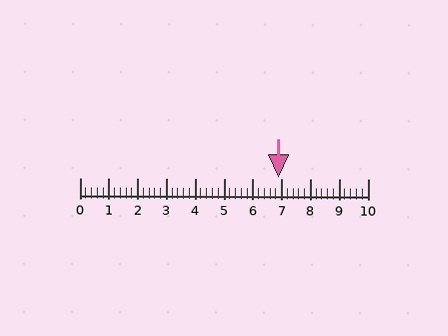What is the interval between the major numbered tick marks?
The major tick marks are spaced 1 units apart.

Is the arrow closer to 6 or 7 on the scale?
The arrow is closer to 7.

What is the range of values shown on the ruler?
The ruler shows values from 0 to 10.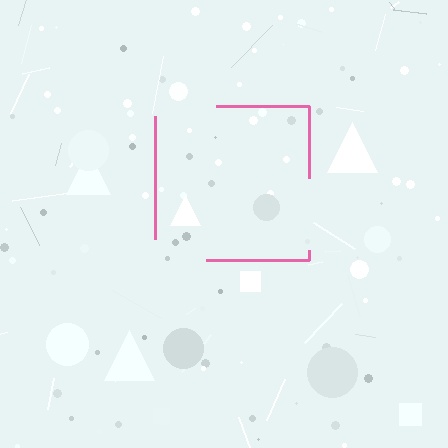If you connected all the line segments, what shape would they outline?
They would outline a square.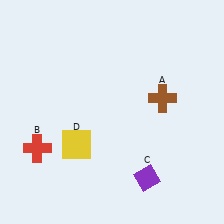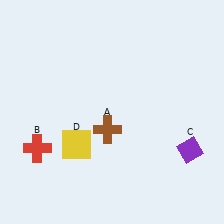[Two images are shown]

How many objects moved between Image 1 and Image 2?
2 objects moved between the two images.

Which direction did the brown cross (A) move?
The brown cross (A) moved left.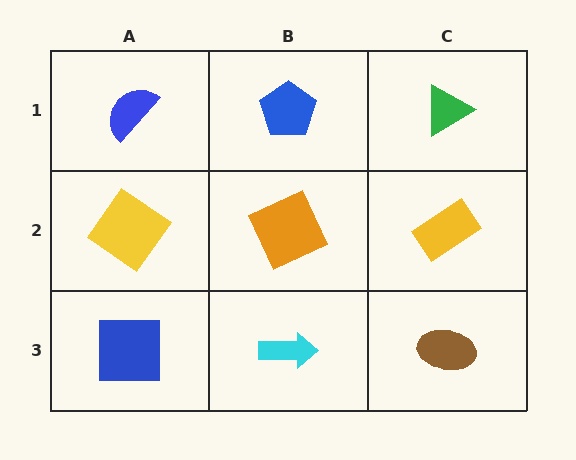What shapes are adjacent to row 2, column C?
A green triangle (row 1, column C), a brown ellipse (row 3, column C), an orange square (row 2, column B).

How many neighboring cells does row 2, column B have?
4.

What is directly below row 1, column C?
A yellow rectangle.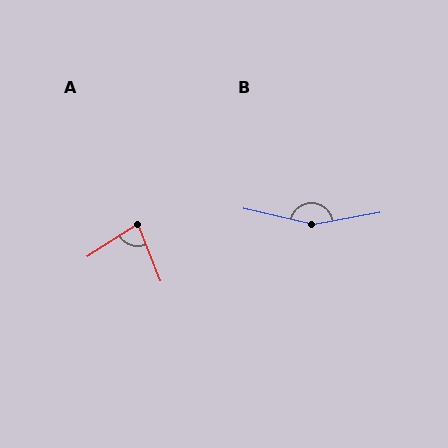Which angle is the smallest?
A, at approximately 79 degrees.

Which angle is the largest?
B, at approximately 157 degrees.